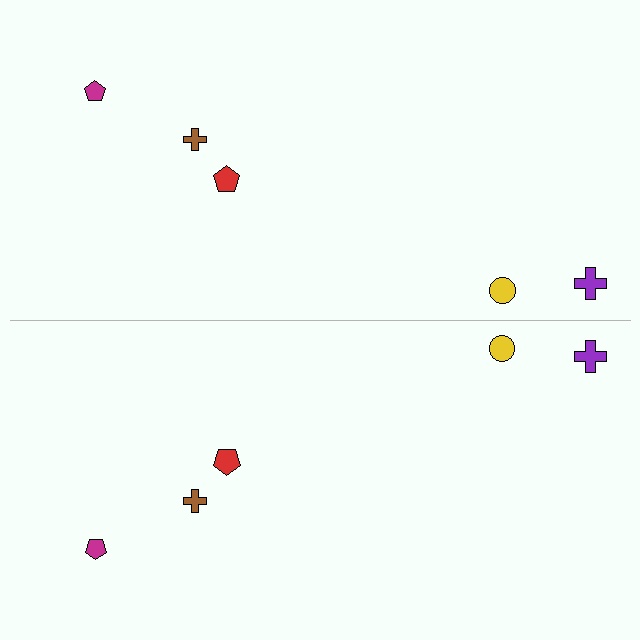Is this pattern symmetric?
Yes, this pattern has bilateral (reflection) symmetry.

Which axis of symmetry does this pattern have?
The pattern has a horizontal axis of symmetry running through the center of the image.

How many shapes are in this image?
There are 10 shapes in this image.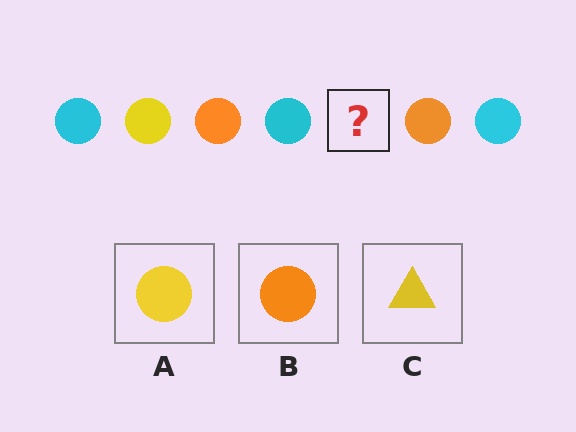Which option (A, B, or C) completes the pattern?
A.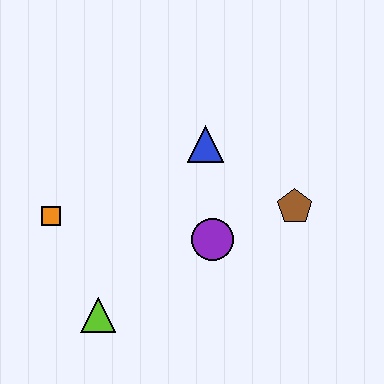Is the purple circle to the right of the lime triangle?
Yes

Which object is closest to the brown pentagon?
The purple circle is closest to the brown pentagon.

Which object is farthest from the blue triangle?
The lime triangle is farthest from the blue triangle.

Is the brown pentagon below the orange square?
No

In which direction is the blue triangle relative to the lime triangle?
The blue triangle is above the lime triangle.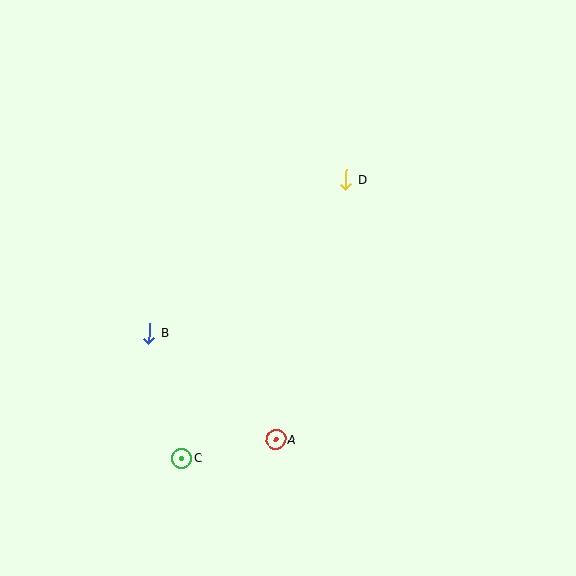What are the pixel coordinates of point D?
Point D is at (346, 179).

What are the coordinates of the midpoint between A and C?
The midpoint between A and C is at (229, 449).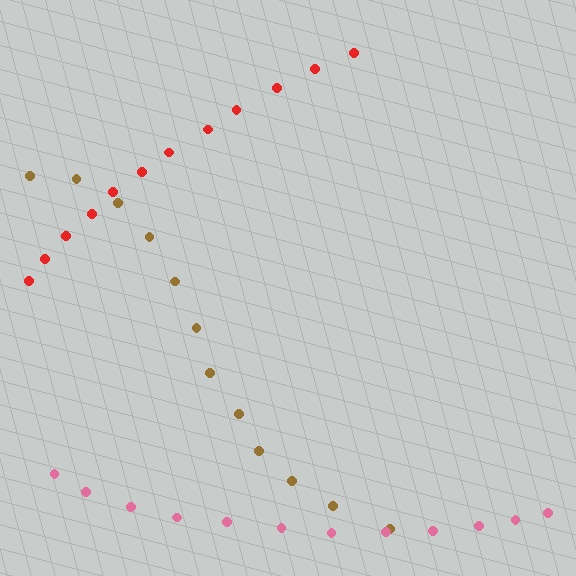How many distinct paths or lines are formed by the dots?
There are 3 distinct paths.